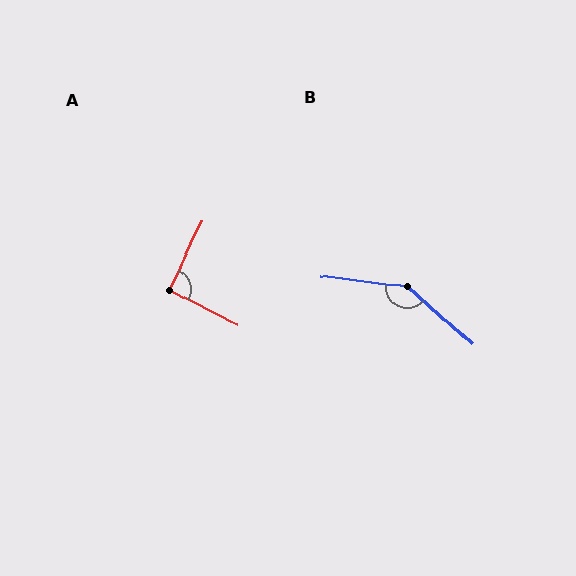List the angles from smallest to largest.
A (92°), B (146°).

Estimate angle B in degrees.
Approximately 146 degrees.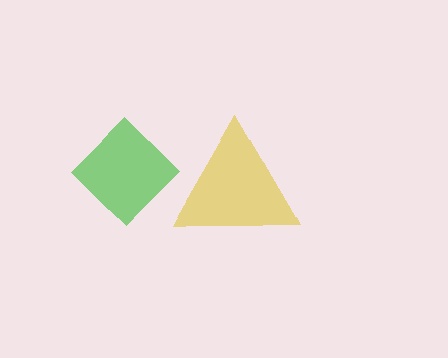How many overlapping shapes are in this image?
There are 2 overlapping shapes in the image.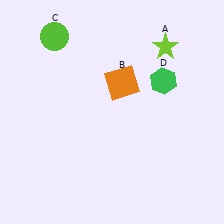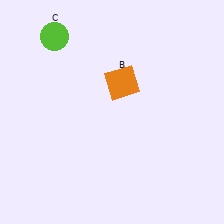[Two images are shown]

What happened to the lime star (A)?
The lime star (A) was removed in Image 2. It was in the top-right area of Image 1.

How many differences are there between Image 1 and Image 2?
There are 2 differences between the two images.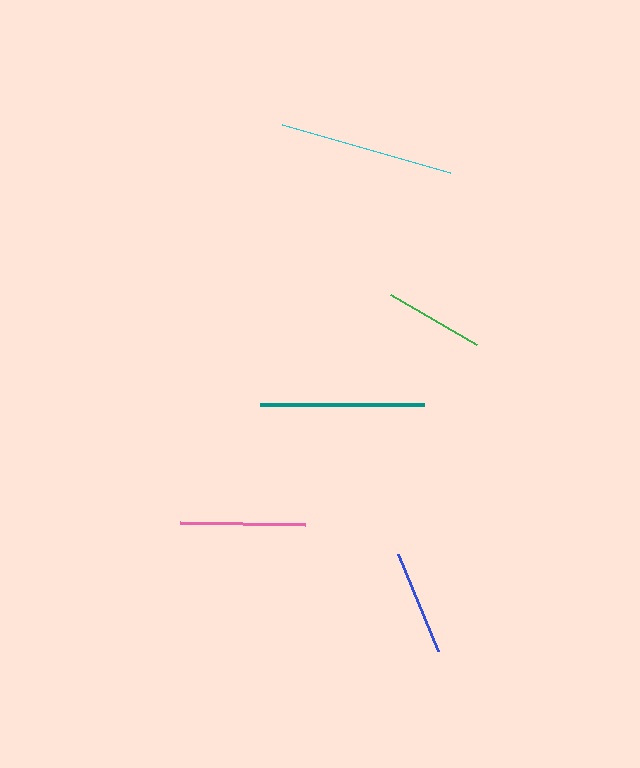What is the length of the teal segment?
The teal segment is approximately 164 pixels long.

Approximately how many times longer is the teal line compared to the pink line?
The teal line is approximately 1.3 times the length of the pink line.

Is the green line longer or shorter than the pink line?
The pink line is longer than the green line.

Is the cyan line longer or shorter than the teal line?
The cyan line is longer than the teal line.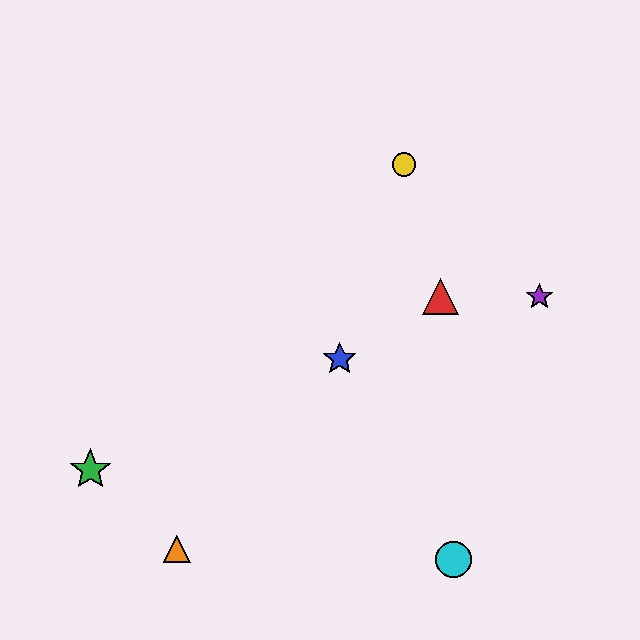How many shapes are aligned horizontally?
2 shapes (the red triangle, the purple star) are aligned horizontally.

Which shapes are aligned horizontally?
The red triangle, the purple star are aligned horizontally.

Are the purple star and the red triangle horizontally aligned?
Yes, both are at y≈297.